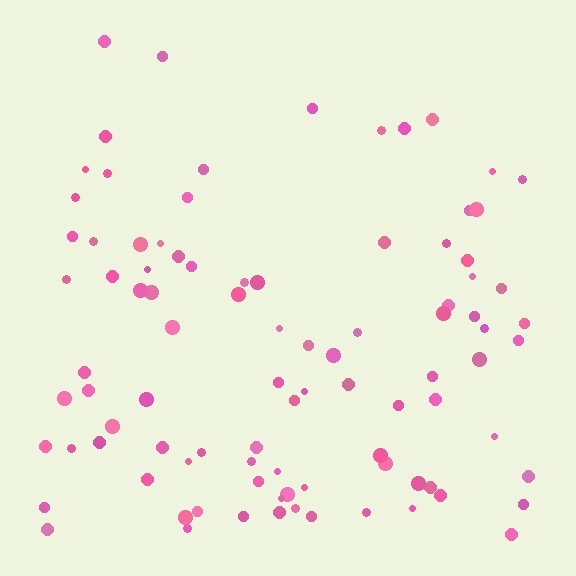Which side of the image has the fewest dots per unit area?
The top.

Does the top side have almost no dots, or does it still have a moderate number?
Still a moderate number, just noticeably fewer than the bottom.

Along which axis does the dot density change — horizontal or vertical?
Vertical.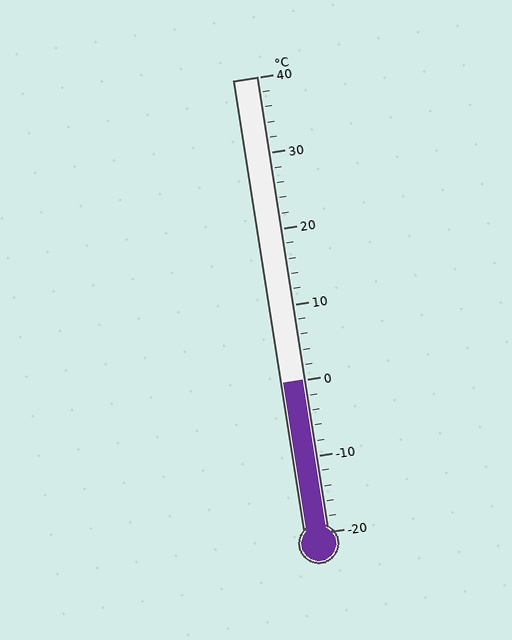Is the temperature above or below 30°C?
The temperature is below 30°C.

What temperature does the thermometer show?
The thermometer shows approximately 0°C.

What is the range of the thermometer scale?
The thermometer scale ranges from -20°C to 40°C.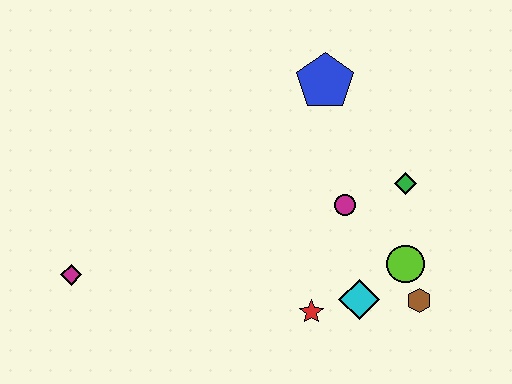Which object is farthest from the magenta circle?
The magenta diamond is farthest from the magenta circle.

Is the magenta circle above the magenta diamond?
Yes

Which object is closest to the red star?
The cyan diamond is closest to the red star.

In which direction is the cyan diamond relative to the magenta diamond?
The cyan diamond is to the right of the magenta diamond.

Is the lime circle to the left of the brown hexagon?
Yes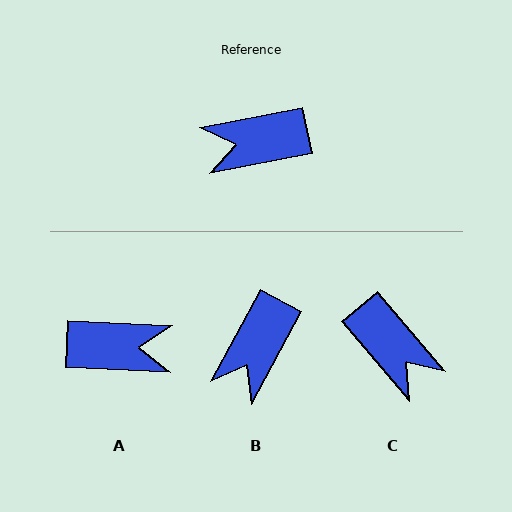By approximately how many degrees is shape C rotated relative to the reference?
Approximately 119 degrees counter-clockwise.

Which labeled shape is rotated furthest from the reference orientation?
A, about 166 degrees away.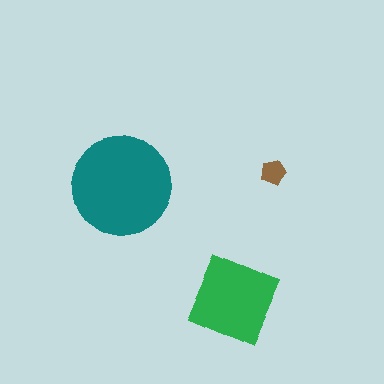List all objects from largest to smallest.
The teal circle, the green square, the brown pentagon.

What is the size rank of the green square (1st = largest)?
2nd.